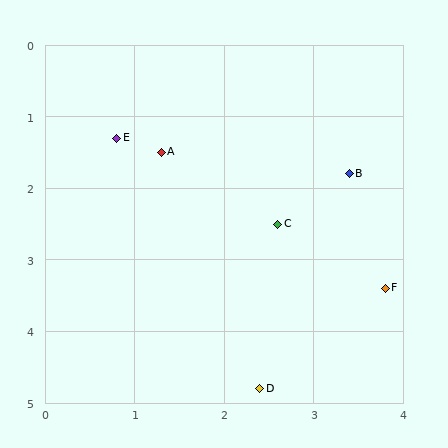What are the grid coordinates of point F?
Point F is at approximately (3.8, 3.4).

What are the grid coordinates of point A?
Point A is at approximately (1.3, 1.5).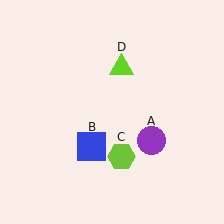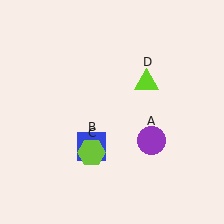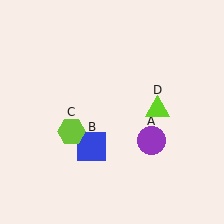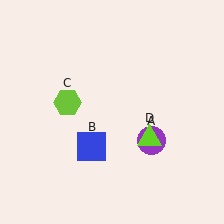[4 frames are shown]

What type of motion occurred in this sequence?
The lime hexagon (object C), lime triangle (object D) rotated clockwise around the center of the scene.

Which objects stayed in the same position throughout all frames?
Purple circle (object A) and blue square (object B) remained stationary.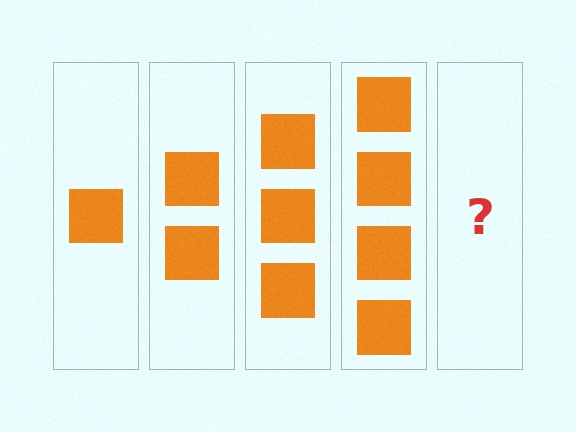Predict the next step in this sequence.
The next step is 5 squares.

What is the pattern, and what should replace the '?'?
The pattern is that each step adds one more square. The '?' should be 5 squares.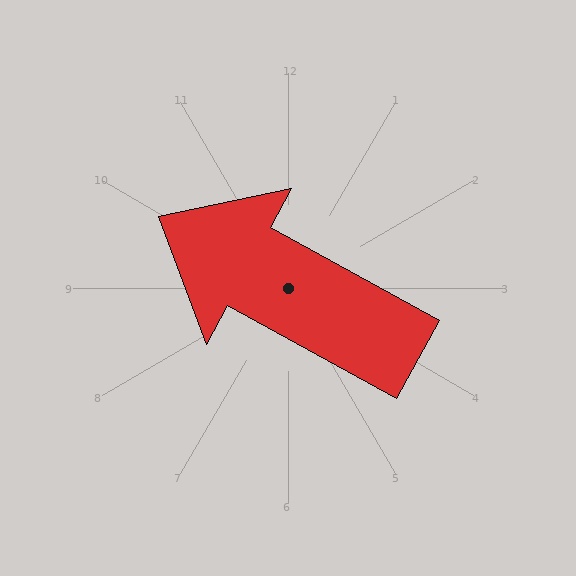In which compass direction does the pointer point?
Northwest.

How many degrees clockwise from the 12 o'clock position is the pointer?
Approximately 299 degrees.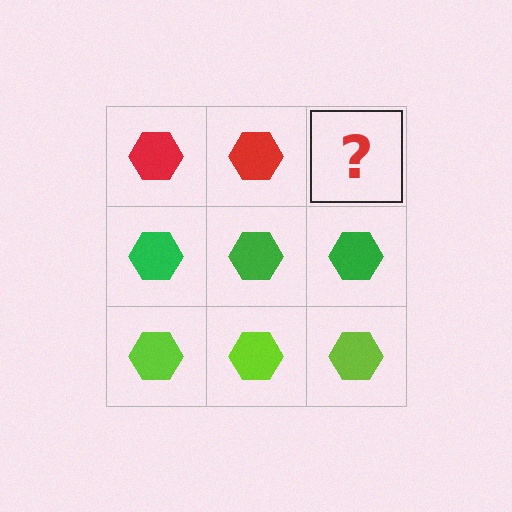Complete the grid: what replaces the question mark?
The question mark should be replaced with a red hexagon.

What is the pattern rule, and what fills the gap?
The rule is that each row has a consistent color. The gap should be filled with a red hexagon.